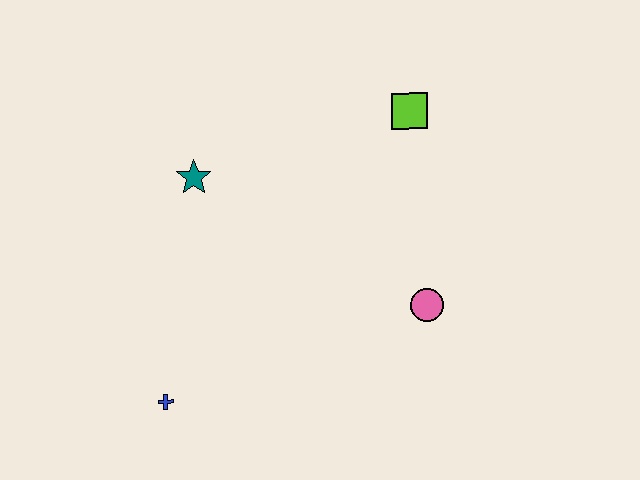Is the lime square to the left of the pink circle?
Yes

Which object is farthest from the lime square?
The blue cross is farthest from the lime square.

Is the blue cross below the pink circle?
Yes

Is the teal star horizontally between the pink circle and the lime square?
No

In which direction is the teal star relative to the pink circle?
The teal star is to the left of the pink circle.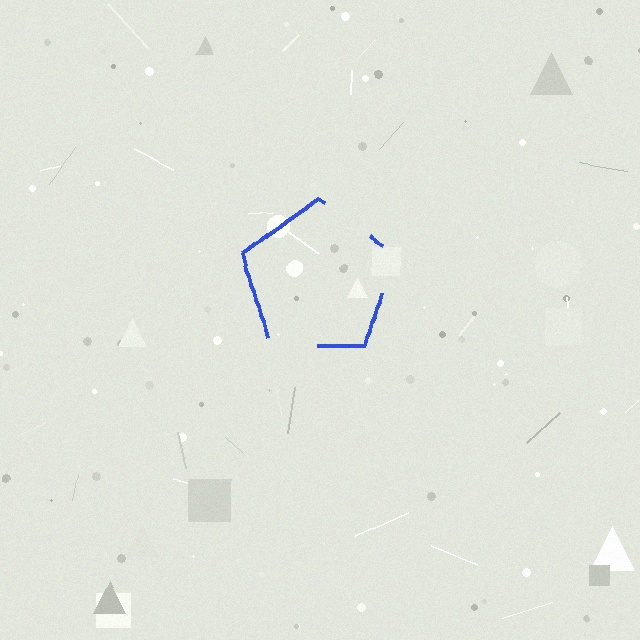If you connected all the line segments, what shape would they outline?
They would outline a pentagon.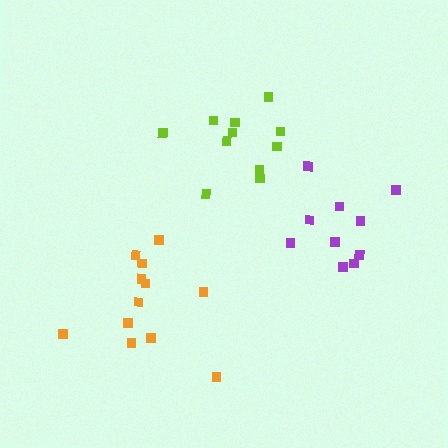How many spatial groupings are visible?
There are 3 spatial groupings.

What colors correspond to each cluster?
The clusters are colored: lime, orange, purple.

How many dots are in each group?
Group 1: 11 dots, Group 2: 12 dots, Group 3: 10 dots (33 total).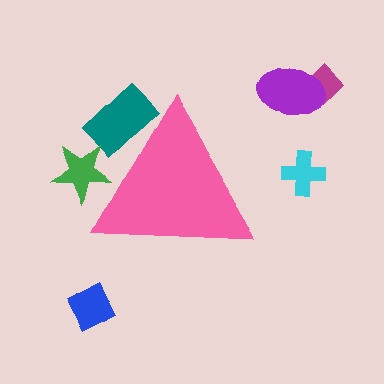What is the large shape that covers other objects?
A pink triangle.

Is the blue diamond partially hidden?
No, the blue diamond is fully visible.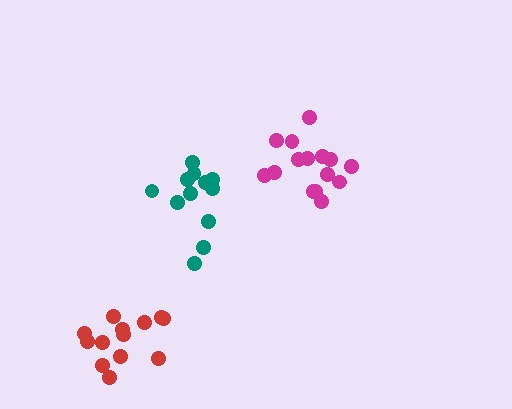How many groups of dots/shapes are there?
There are 3 groups.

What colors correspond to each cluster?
The clusters are colored: teal, red, magenta.